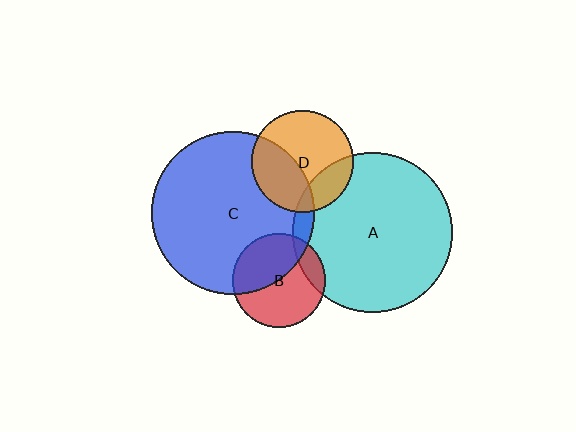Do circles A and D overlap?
Yes.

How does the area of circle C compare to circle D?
Approximately 2.5 times.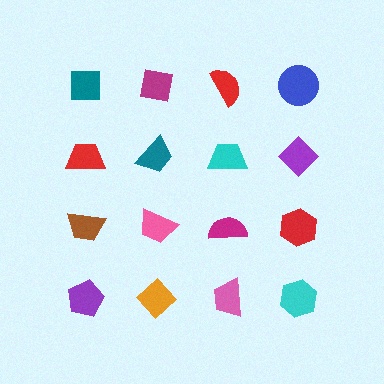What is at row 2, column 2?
A teal trapezoid.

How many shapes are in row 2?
4 shapes.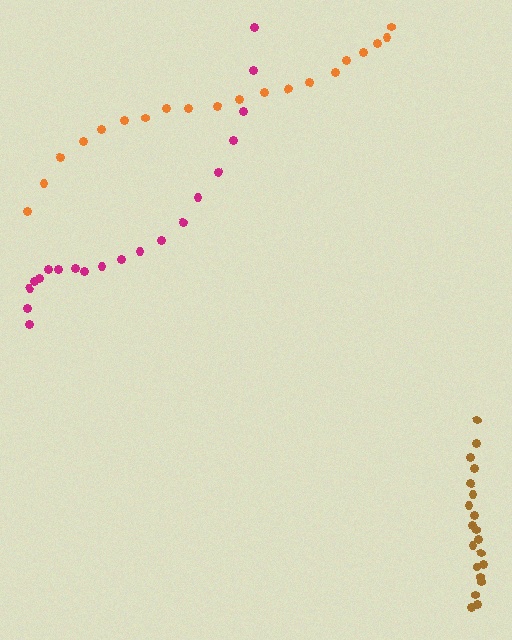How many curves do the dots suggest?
There are 3 distinct paths.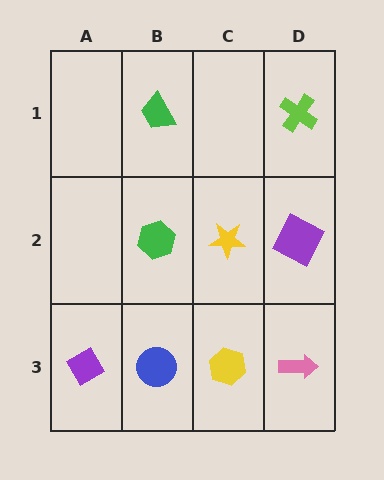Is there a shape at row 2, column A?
No, that cell is empty.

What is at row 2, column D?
A purple square.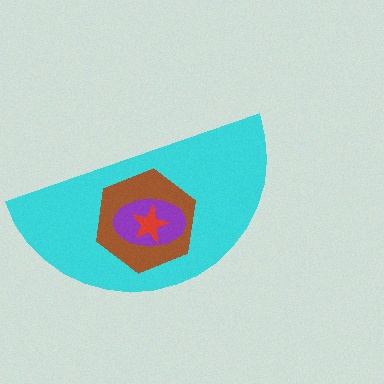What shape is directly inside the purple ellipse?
The red star.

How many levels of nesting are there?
4.